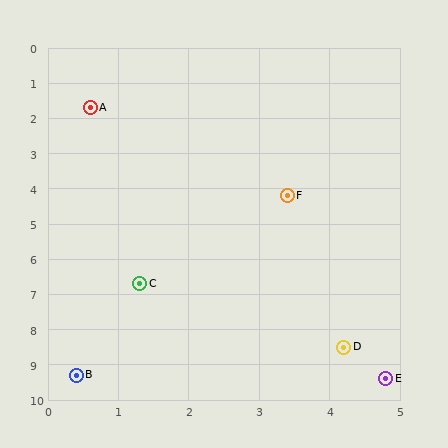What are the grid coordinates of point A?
Point A is at approximately (0.6, 1.7).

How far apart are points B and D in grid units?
Points B and D are about 3.9 grid units apart.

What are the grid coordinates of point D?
Point D is at approximately (4.2, 8.5).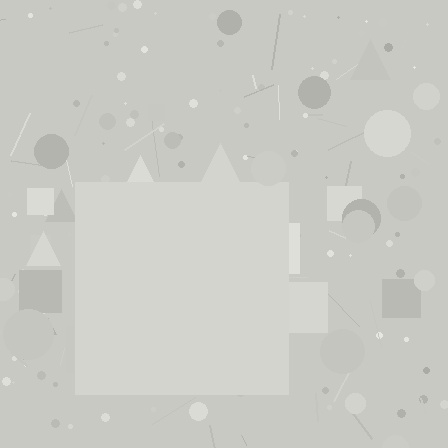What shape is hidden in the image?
A square is hidden in the image.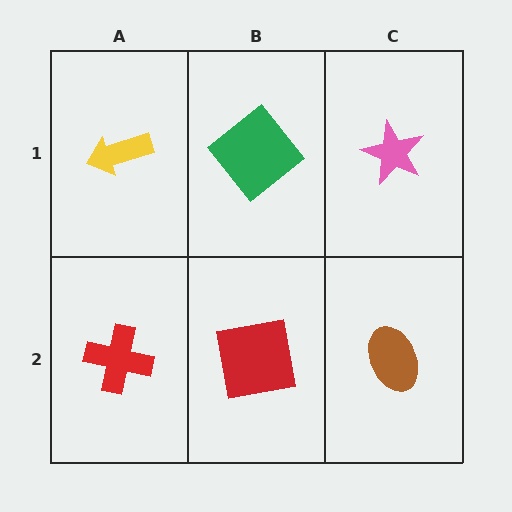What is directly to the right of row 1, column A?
A green diamond.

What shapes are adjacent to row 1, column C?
A brown ellipse (row 2, column C), a green diamond (row 1, column B).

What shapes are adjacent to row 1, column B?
A red square (row 2, column B), a yellow arrow (row 1, column A), a pink star (row 1, column C).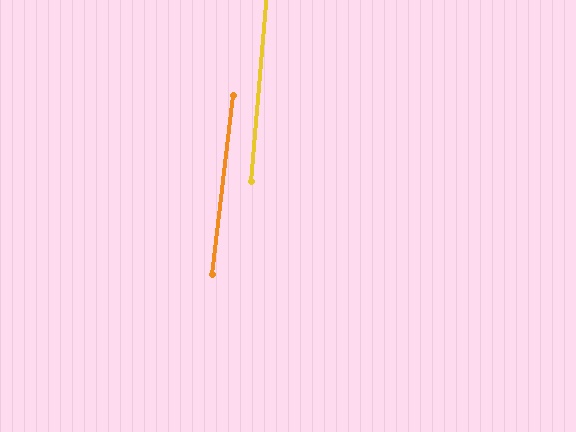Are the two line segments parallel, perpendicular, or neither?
Parallel — their directions differ by only 1.9°.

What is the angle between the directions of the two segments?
Approximately 2 degrees.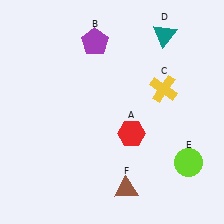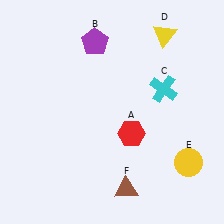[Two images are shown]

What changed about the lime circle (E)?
In Image 1, E is lime. In Image 2, it changed to yellow.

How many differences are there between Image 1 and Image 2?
There are 3 differences between the two images.